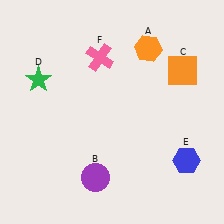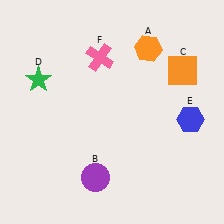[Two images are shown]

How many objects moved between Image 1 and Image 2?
1 object moved between the two images.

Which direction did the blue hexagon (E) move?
The blue hexagon (E) moved up.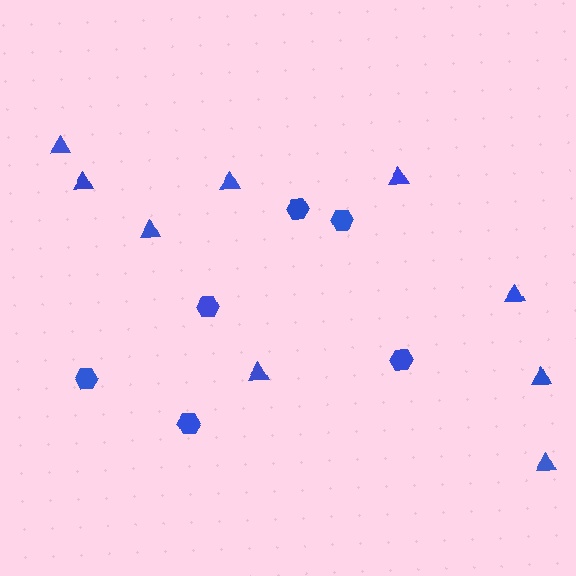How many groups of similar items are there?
There are 2 groups: one group of hexagons (6) and one group of triangles (9).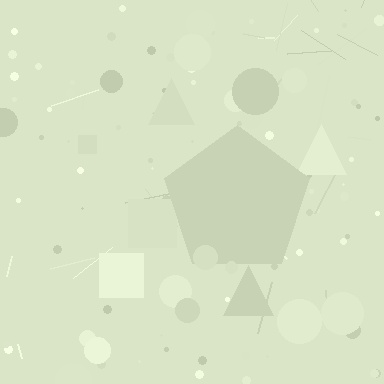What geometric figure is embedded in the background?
A pentagon is embedded in the background.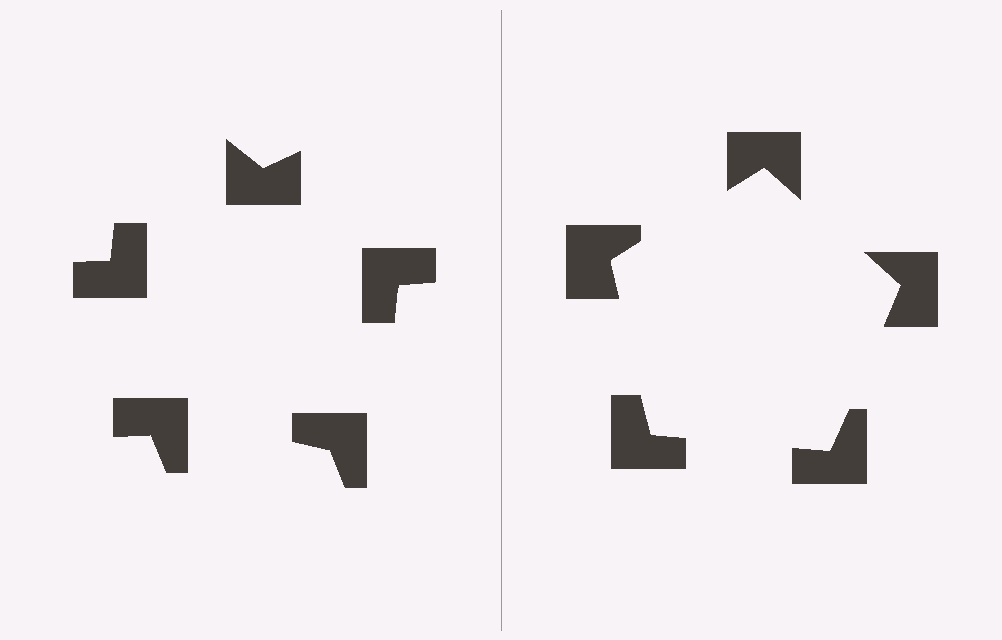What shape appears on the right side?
An illusory pentagon.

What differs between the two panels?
The notched squares are positioned identically on both sides; only the wedge orientations differ. On the right they align to a pentagon; on the left they are misaligned.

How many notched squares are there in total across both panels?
10 — 5 on each side.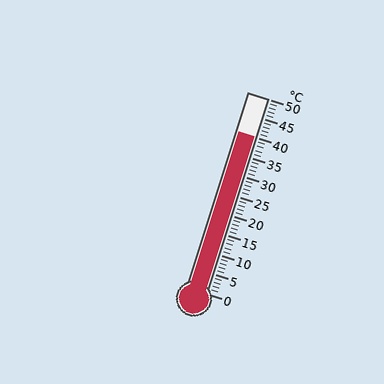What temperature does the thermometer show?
The thermometer shows approximately 40°C.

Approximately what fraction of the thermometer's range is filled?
The thermometer is filled to approximately 80% of its range.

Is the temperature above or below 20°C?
The temperature is above 20°C.